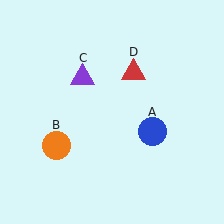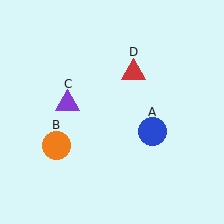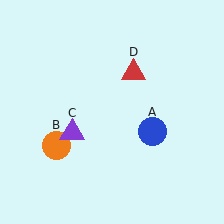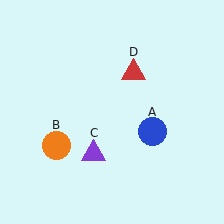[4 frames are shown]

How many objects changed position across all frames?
1 object changed position: purple triangle (object C).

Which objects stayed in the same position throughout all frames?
Blue circle (object A) and orange circle (object B) and red triangle (object D) remained stationary.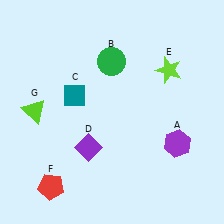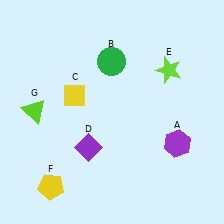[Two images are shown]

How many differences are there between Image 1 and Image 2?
There are 2 differences between the two images.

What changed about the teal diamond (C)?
In Image 1, C is teal. In Image 2, it changed to yellow.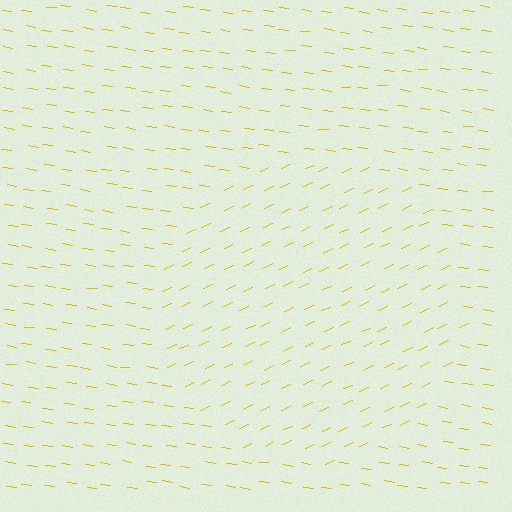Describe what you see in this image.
The image is filled with small yellow line segments. A circle region in the image has lines oriented differently from the surrounding lines, creating a visible texture boundary.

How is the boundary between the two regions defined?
The boundary is defined purely by a change in line orientation (approximately 32 degrees difference). All lines are the same color and thickness.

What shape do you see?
I see a circle.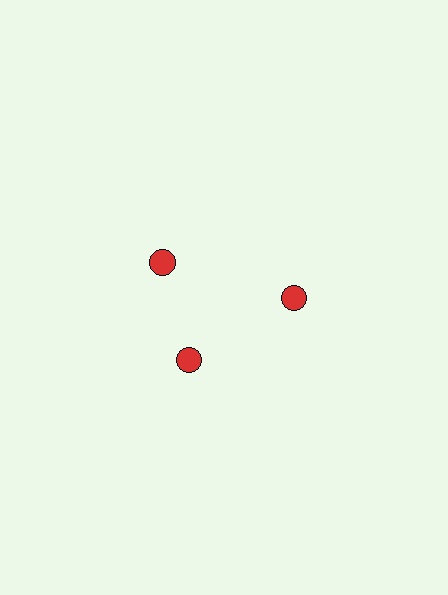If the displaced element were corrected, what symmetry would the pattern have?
It would have 3-fold rotational symmetry — the pattern would map onto itself every 120 degrees.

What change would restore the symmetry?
The symmetry would be restored by rotating it back into even spacing with its neighbors so that all 3 circles sit at equal angles and equal distance from the center.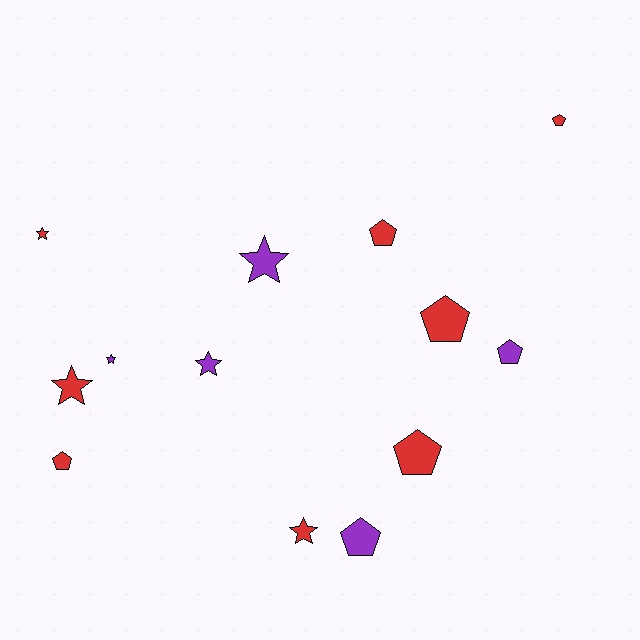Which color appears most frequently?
Red, with 8 objects.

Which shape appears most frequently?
Pentagon, with 7 objects.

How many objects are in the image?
There are 13 objects.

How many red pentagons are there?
There are 5 red pentagons.